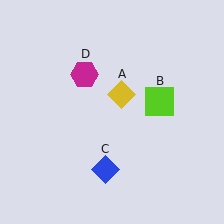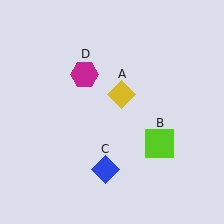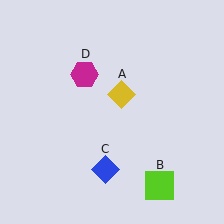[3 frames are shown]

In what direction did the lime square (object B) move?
The lime square (object B) moved down.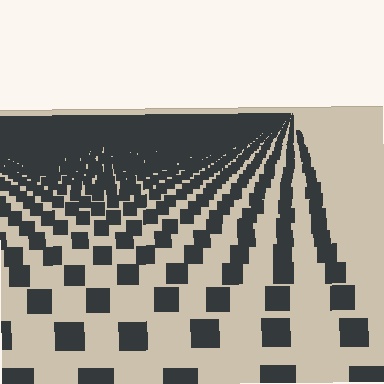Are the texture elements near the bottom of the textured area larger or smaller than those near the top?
Larger. Near the bottom, elements are closer to the viewer and appear at a bigger on-screen size.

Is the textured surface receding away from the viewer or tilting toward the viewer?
The surface is receding away from the viewer. Texture elements get smaller and denser toward the top.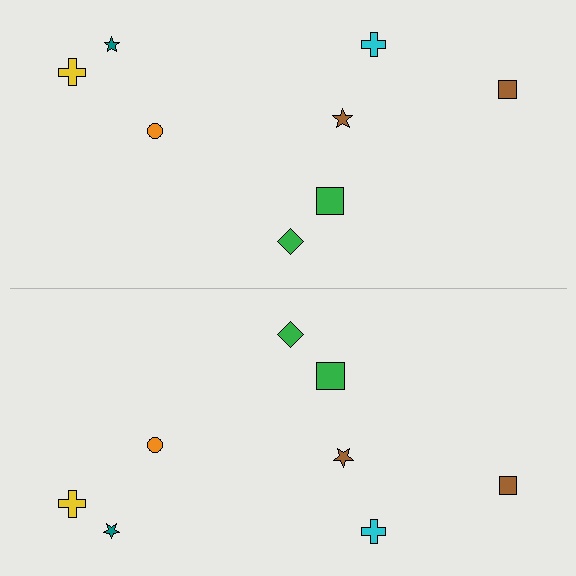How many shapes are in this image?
There are 16 shapes in this image.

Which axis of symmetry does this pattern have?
The pattern has a horizontal axis of symmetry running through the center of the image.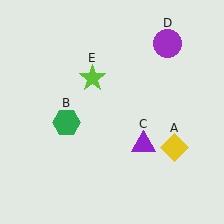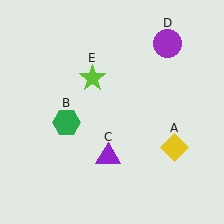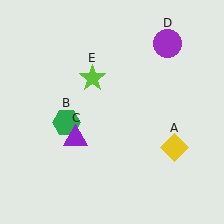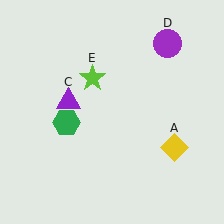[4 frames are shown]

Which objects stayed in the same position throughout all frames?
Yellow diamond (object A) and green hexagon (object B) and purple circle (object D) and lime star (object E) remained stationary.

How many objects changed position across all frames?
1 object changed position: purple triangle (object C).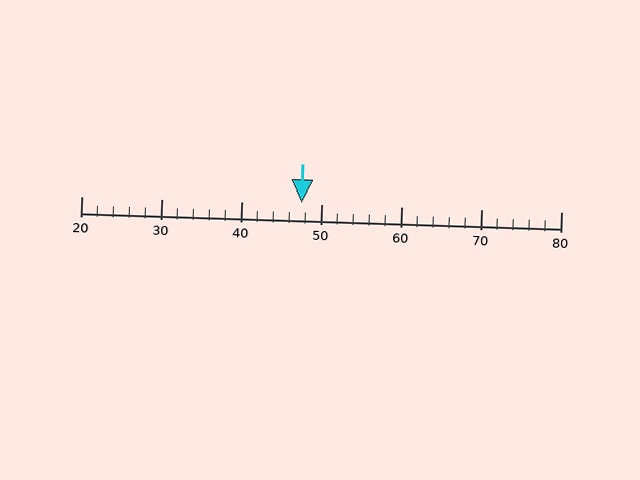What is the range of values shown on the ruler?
The ruler shows values from 20 to 80.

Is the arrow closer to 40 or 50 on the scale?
The arrow is closer to 50.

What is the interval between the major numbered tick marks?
The major tick marks are spaced 10 units apart.